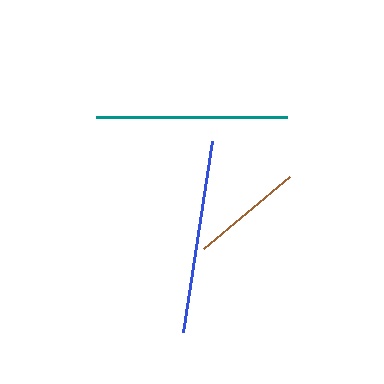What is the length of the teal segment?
The teal segment is approximately 191 pixels long.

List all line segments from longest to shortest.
From longest to shortest: blue, teal, brown.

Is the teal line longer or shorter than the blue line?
The blue line is longer than the teal line.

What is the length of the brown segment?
The brown segment is approximately 112 pixels long.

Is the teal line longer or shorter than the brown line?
The teal line is longer than the brown line.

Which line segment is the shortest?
The brown line is the shortest at approximately 112 pixels.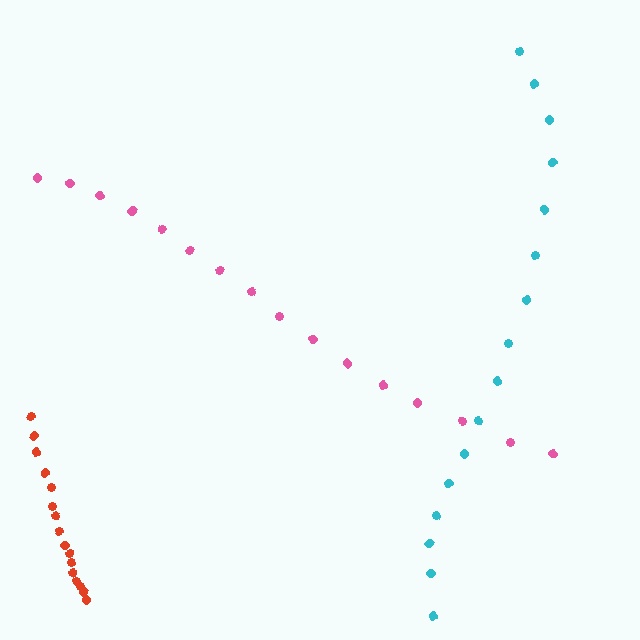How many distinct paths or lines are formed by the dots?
There are 3 distinct paths.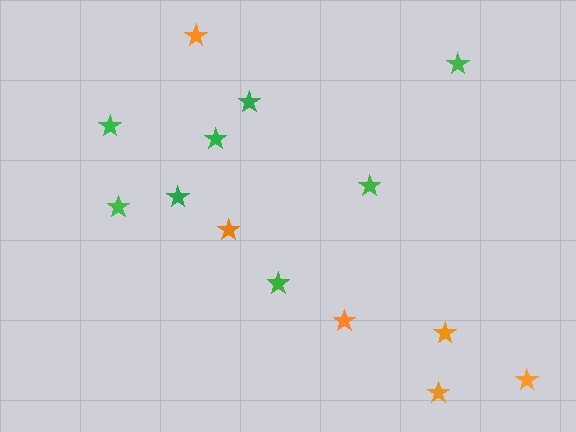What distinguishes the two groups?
There are 2 groups: one group of green stars (8) and one group of orange stars (6).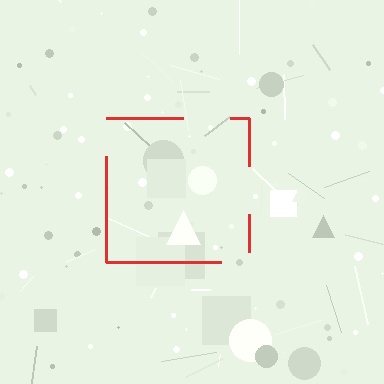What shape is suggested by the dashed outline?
The dashed outline suggests a square.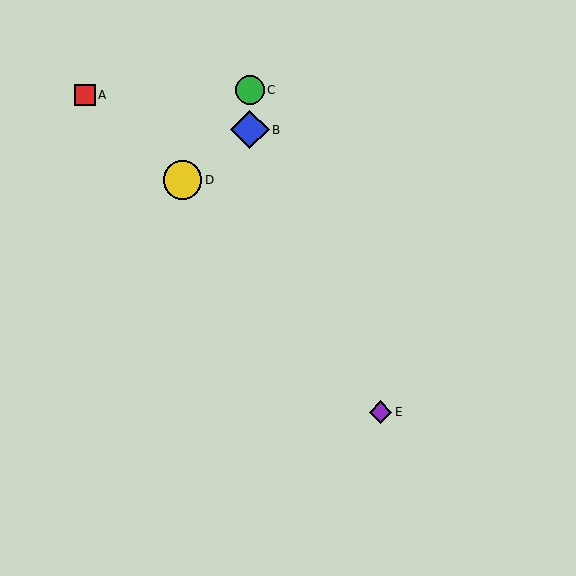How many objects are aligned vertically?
2 objects (B, C) are aligned vertically.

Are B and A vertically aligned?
No, B is at x≈250 and A is at x≈85.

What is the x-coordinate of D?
Object D is at x≈183.